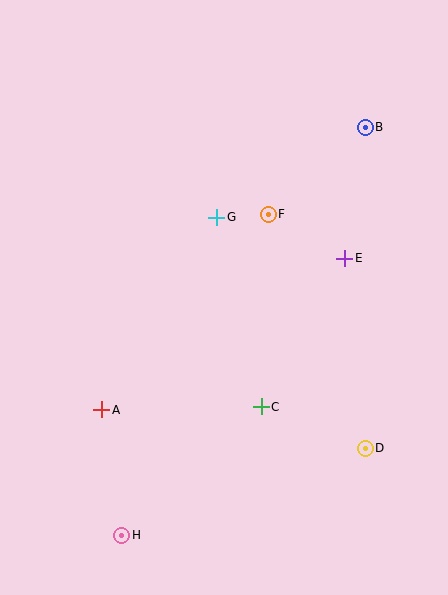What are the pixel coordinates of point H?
Point H is at (122, 535).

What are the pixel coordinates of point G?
Point G is at (217, 217).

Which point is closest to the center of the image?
Point G at (217, 217) is closest to the center.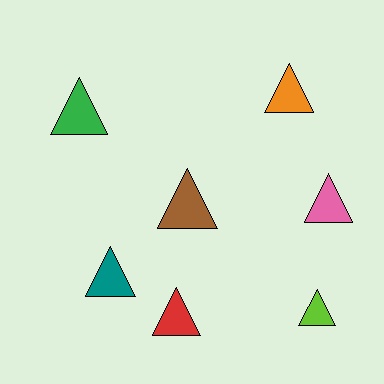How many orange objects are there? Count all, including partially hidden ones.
There is 1 orange object.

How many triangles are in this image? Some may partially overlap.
There are 7 triangles.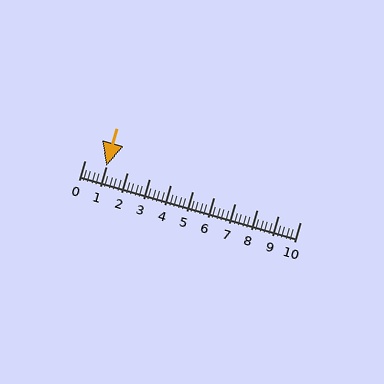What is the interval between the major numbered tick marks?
The major tick marks are spaced 1 units apart.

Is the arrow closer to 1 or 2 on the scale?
The arrow is closer to 1.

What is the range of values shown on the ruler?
The ruler shows values from 0 to 10.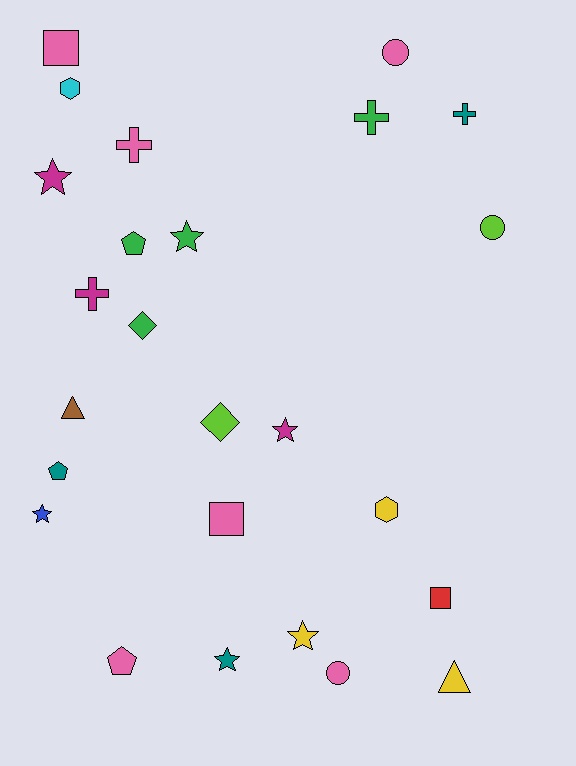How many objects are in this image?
There are 25 objects.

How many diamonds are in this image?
There are 2 diamonds.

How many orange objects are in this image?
There are no orange objects.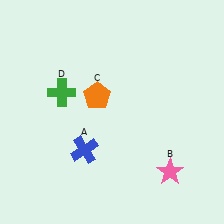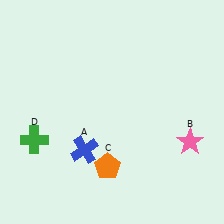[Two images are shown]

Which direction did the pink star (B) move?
The pink star (B) moved up.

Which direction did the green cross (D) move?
The green cross (D) moved down.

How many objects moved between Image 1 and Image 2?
3 objects moved between the two images.